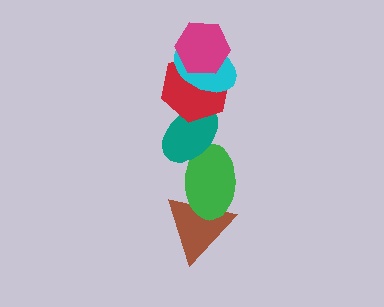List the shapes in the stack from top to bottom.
From top to bottom: the magenta hexagon, the cyan ellipse, the red hexagon, the teal ellipse, the green ellipse, the brown triangle.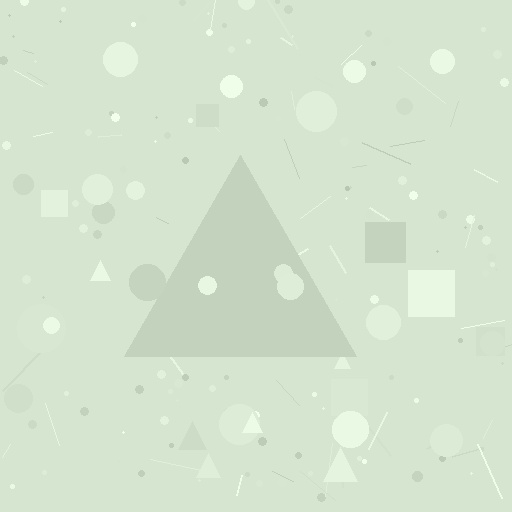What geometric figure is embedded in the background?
A triangle is embedded in the background.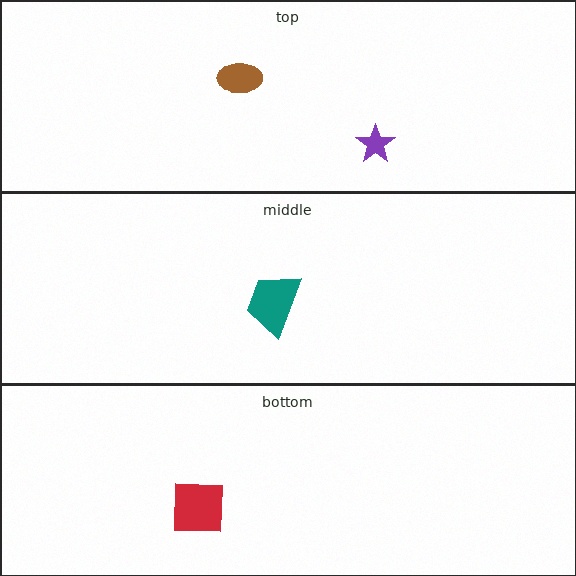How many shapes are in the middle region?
1.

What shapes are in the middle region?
The teal trapezoid.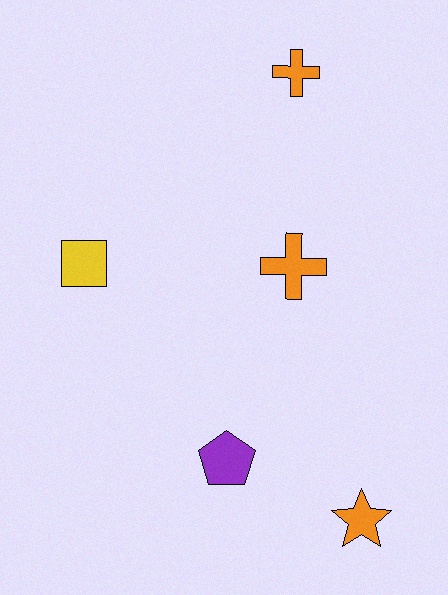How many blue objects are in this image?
There are no blue objects.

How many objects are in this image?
There are 5 objects.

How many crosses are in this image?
There are 2 crosses.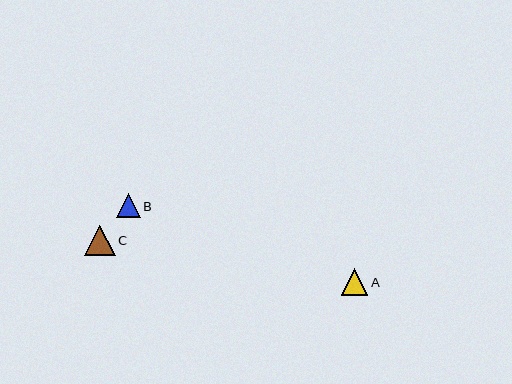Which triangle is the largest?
Triangle C is the largest with a size of approximately 31 pixels.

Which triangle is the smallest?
Triangle B is the smallest with a size of approximately 24 pixels.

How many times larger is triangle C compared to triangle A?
Triangle C is approximately 1.2 times the size of triangle A.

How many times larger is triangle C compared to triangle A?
Triangle C is approximately 1.2 times the size of triangle A.